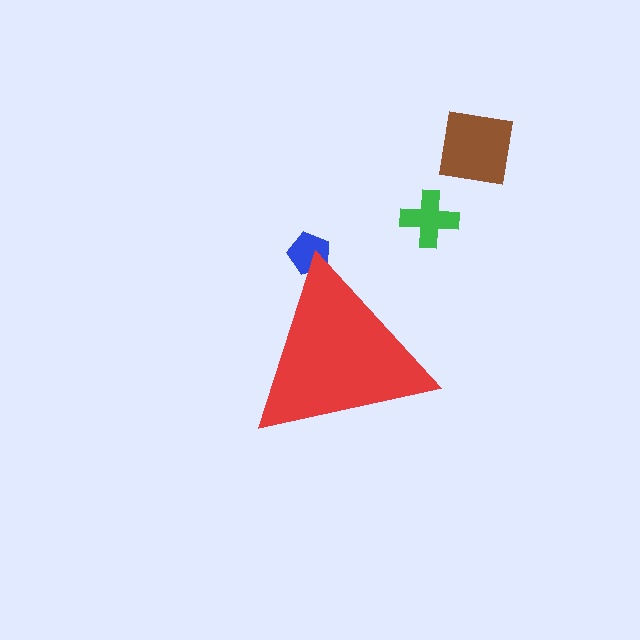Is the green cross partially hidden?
No, the green cross is fully visible.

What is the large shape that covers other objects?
A red triangle.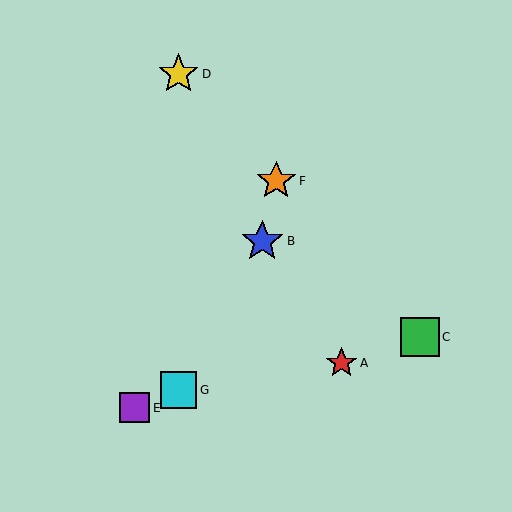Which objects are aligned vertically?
Objects D, G are aligned vertically.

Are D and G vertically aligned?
Yes, both are at x≈179.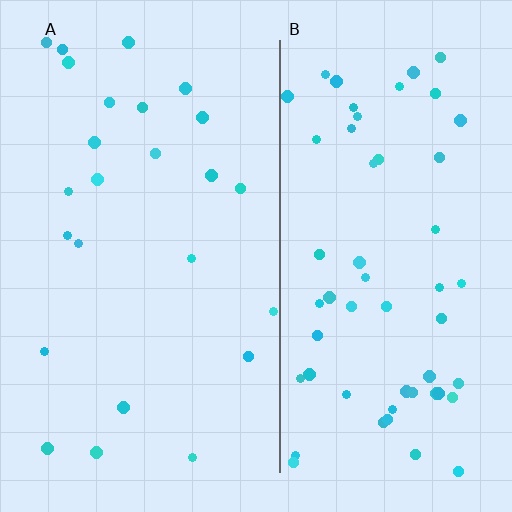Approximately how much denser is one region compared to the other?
Approximately 2.3× — region B over region A.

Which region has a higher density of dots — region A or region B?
B (the right).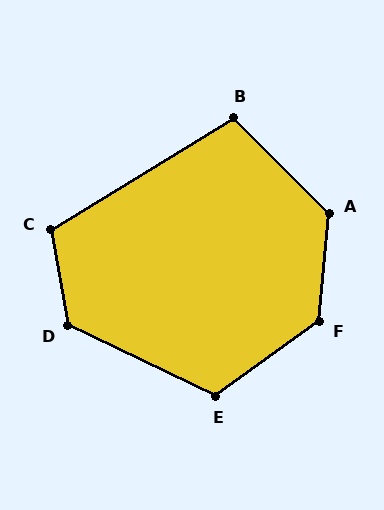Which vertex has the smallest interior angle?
B, at approximately 104 degrees.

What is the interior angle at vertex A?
Approximately 130 degrees (obtuse).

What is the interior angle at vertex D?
Approximately 125 degrees (obtuse).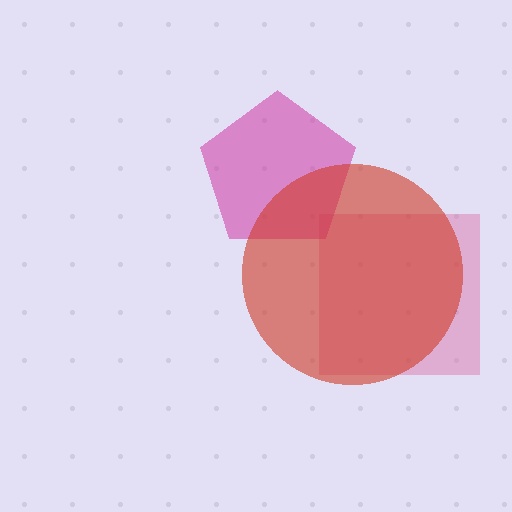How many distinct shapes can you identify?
There are 3 distinct shapes: a pink square, a magenta pentagon, a red circle.